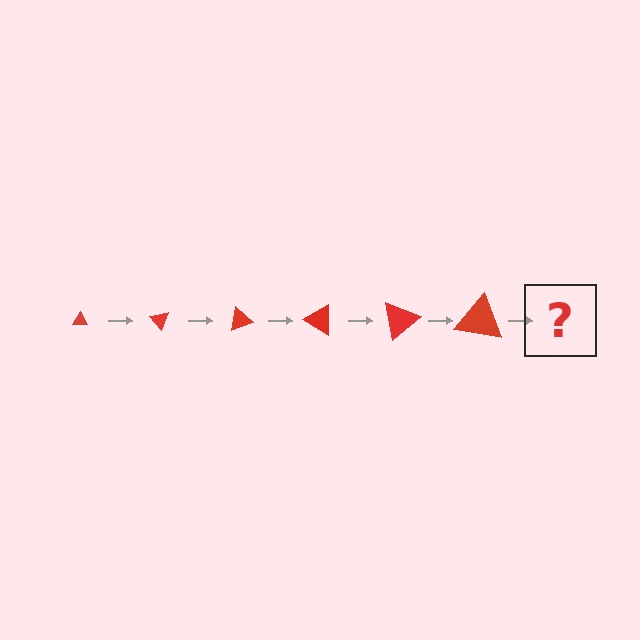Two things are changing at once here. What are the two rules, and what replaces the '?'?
The two rules are that the triangle grows larger each step and it rotates 50 degrees each step. The '?' should be a triangle, larger than the previous one and rotated 300 degrees from the start.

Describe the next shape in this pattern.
It should be a triangle, larger than the previous one and rotated 300 degrees from the start.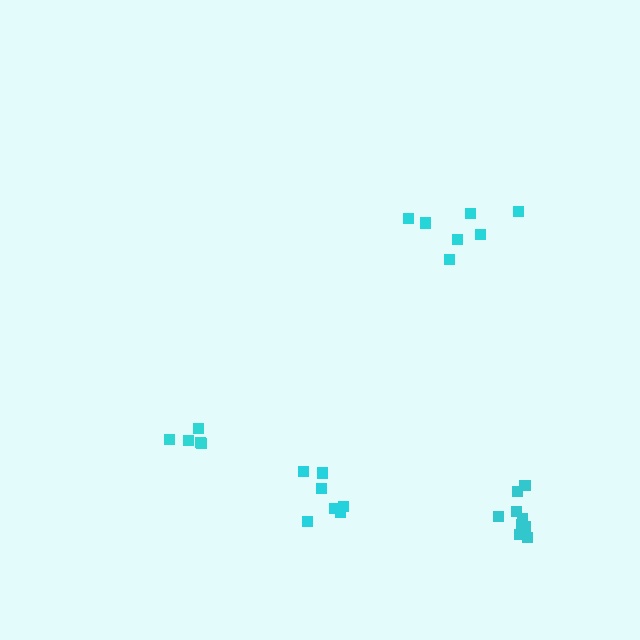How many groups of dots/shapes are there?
There are 4 groups.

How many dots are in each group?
Group 1: 7 dots, Group 2: 10 dots, Group 3: 5 dots, Group 4: 7 dots (29 total).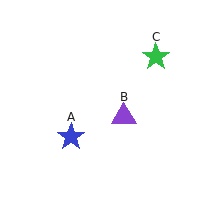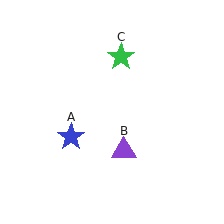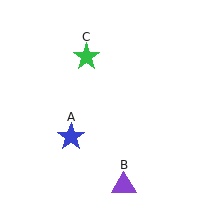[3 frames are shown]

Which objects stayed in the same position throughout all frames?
Blue star (object A) remained stationary.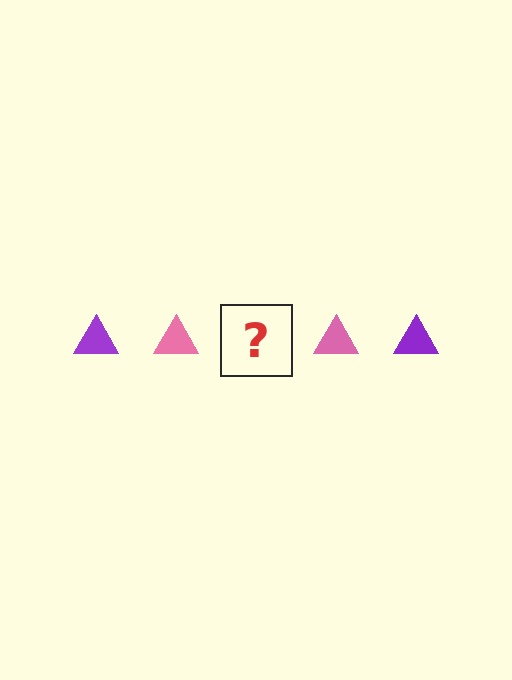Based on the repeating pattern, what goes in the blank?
The blank should be a purple triangle.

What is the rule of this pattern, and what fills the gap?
The rule is that the pattern cycles through purple, pink triangles. The gap should be filled with a purple triangle.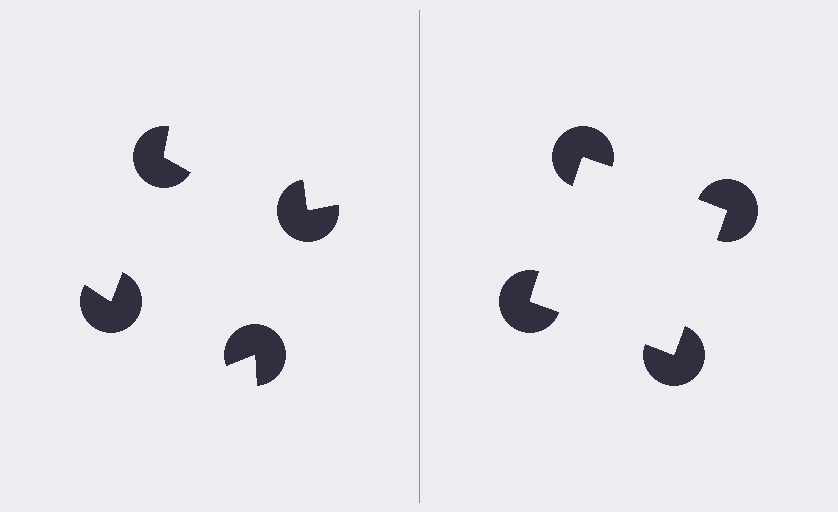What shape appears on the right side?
An illusory square.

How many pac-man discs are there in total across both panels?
8 — 4 on each side.